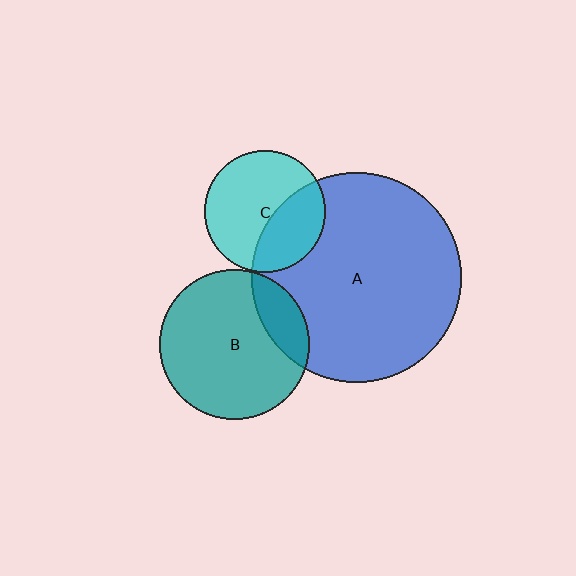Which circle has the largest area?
Circle A (blue).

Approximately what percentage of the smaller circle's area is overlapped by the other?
Approximately 20%.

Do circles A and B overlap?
Yes.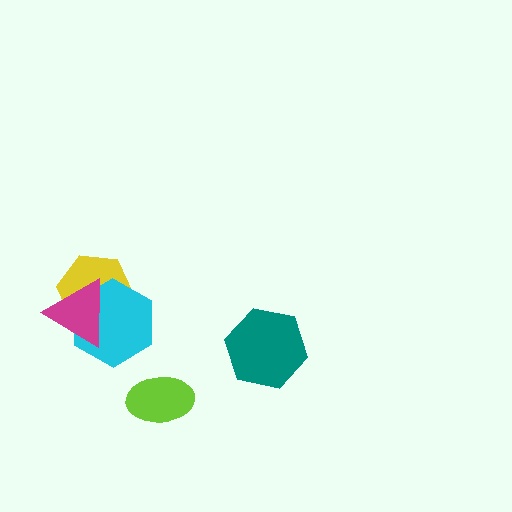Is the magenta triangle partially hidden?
No, no other shape covers it.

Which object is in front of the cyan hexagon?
The magenta triangle is in front of the cyan hexagon.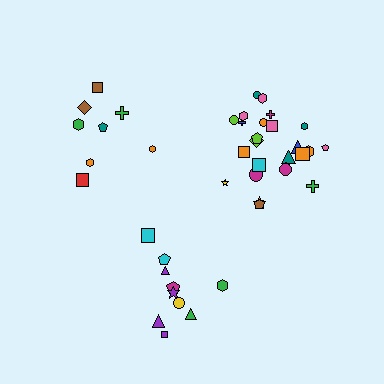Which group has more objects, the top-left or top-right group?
The top-right group.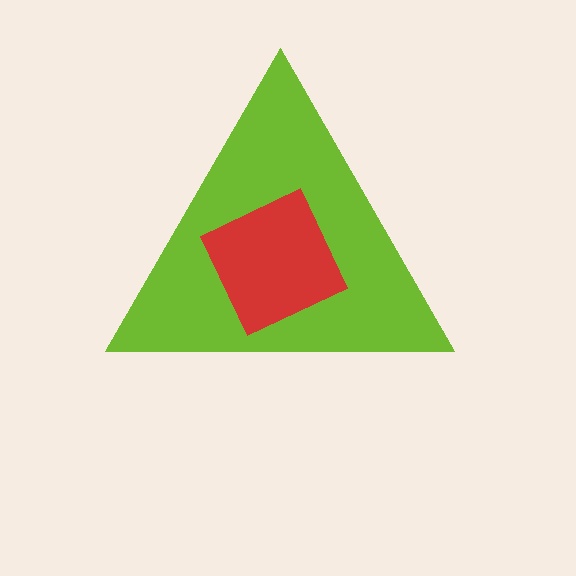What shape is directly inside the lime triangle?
The red diamond.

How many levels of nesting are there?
2.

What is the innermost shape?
The red diamond.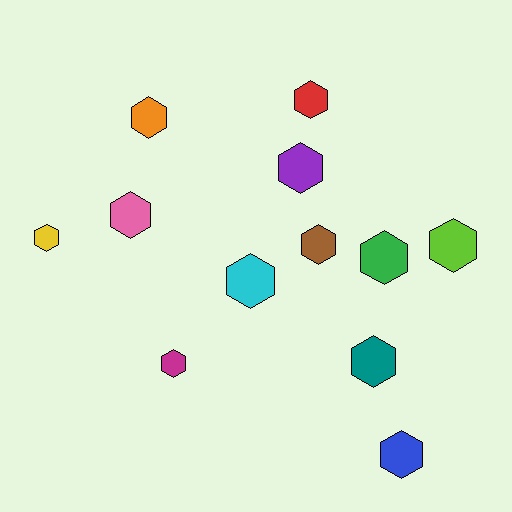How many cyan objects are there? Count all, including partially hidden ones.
There is 1 cyan object.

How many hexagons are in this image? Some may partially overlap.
There are 12 hexagons.